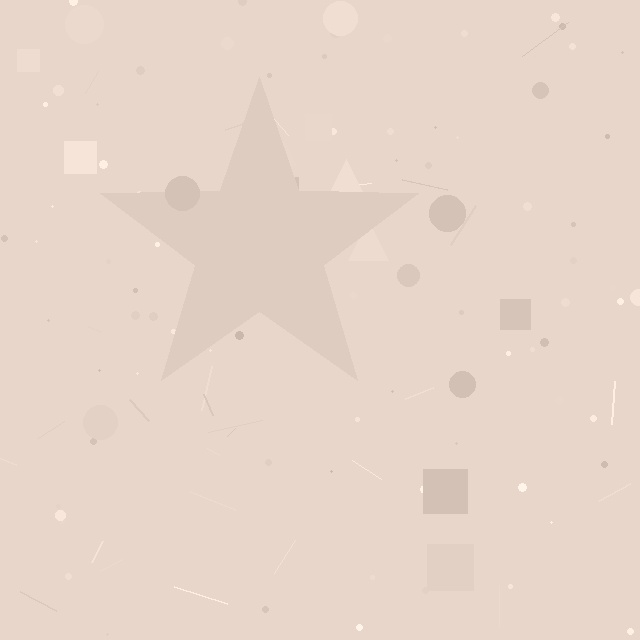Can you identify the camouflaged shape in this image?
The camouflaged shape is a star.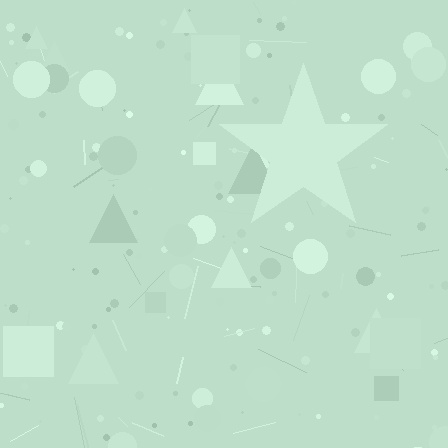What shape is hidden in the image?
A star is hidden in the image.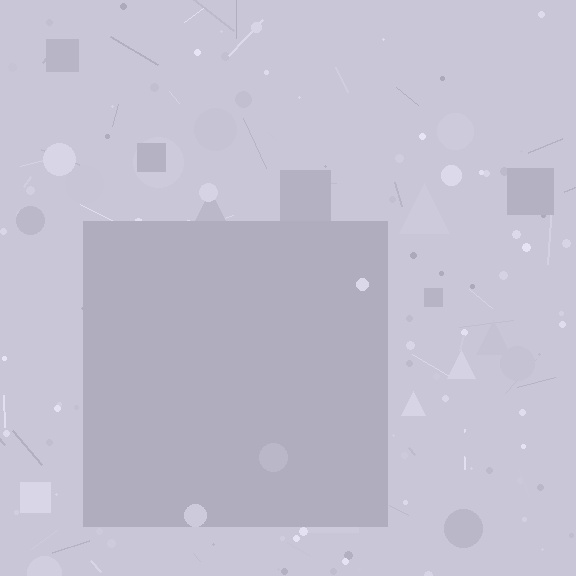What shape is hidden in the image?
A square is hidden in the image.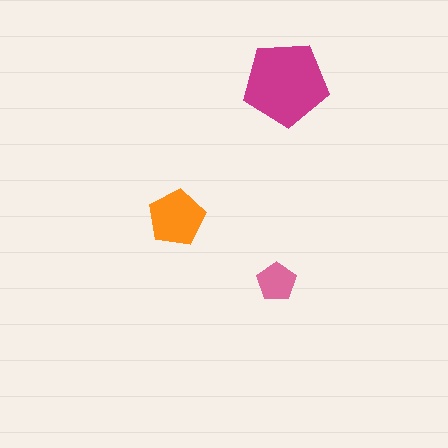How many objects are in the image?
There are 3 objects in the image.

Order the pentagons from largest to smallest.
the magenta one, the orange one, the pink one.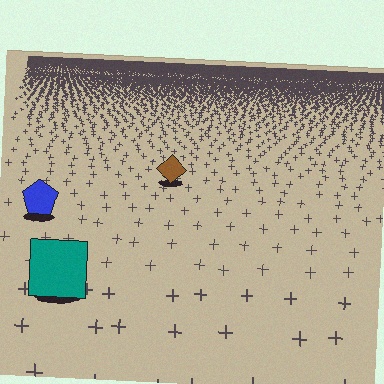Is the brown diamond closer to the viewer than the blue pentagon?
No. The blue pentagon is closer — you can tell from the texture gradient: the ground texture is coarser near it.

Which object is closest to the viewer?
The teal square is closest. The texture marks near it are larger and more spread out.